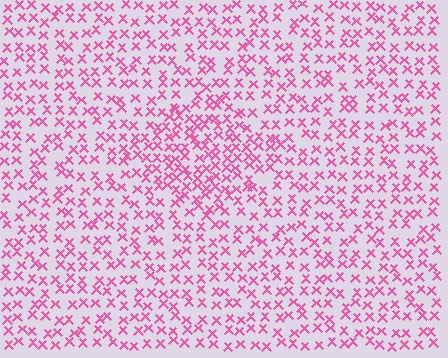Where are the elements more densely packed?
The elements are more densely packed inside the diamond boundary.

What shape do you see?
I see a diamond.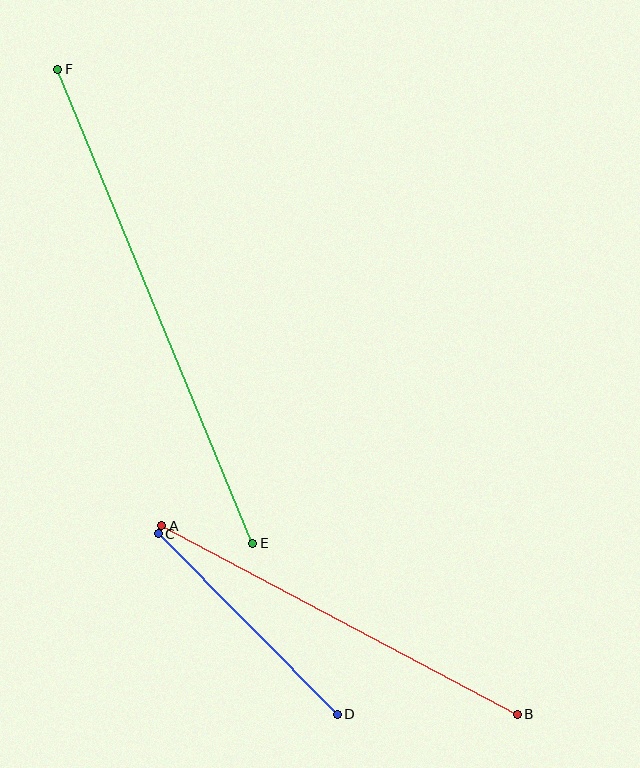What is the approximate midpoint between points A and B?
The midpoint is at approximately (340, 620) pixels.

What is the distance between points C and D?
The distance is approximately 254 pixels.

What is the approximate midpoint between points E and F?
The midpoint is at approximately (155, 306) pixels.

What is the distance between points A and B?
The distance is approximately 402 pixels.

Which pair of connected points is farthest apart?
Points E and F are farthest apart.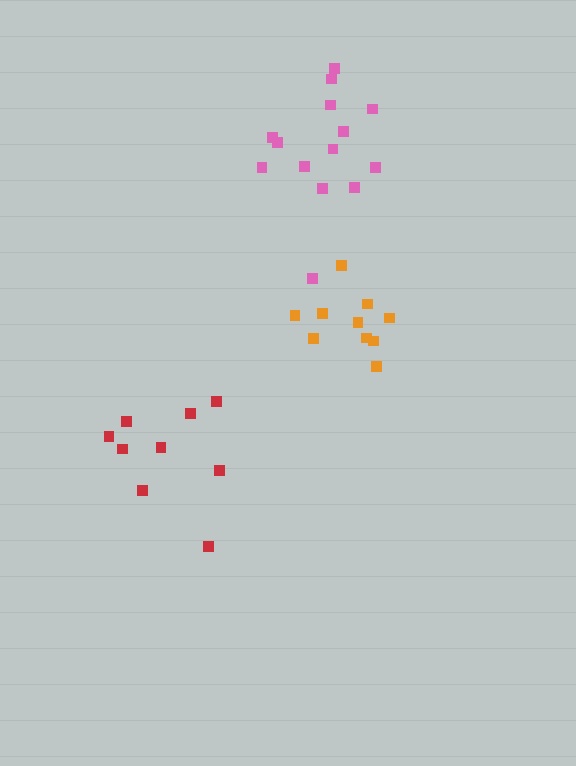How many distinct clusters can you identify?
There are 3 distinct clusters.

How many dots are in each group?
Group 1: 14 dots, Group 2: 9 dots, Group 3: 10 dots (33 total).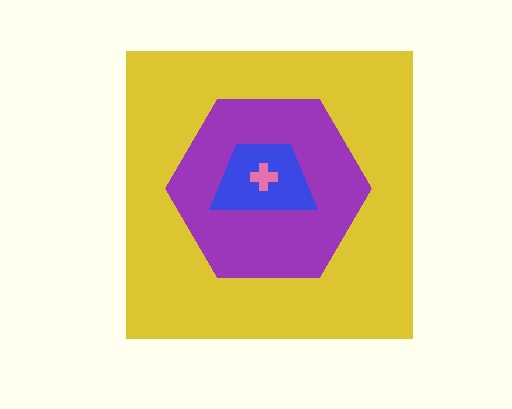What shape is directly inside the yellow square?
The purple hexagon.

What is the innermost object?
The pink cross.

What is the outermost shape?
The yellow square.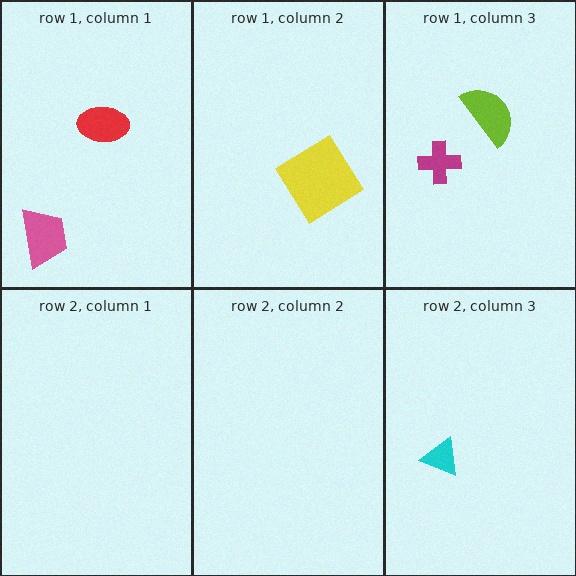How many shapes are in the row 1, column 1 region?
2.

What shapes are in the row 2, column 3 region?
The cyan triangle.